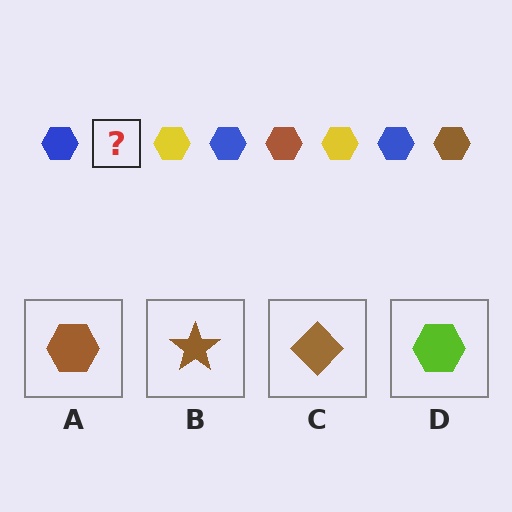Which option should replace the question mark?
Option A.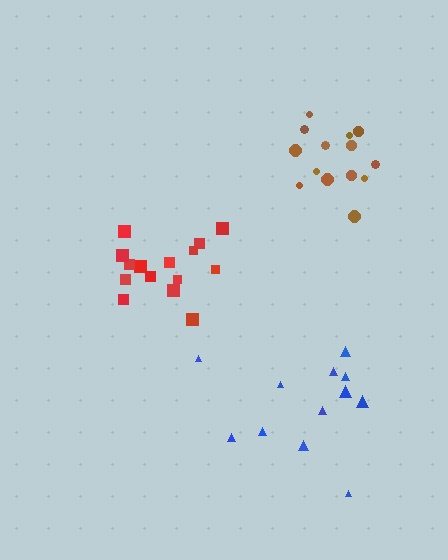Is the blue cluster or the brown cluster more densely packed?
Brown.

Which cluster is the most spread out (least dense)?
Blue.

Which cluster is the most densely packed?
Brown.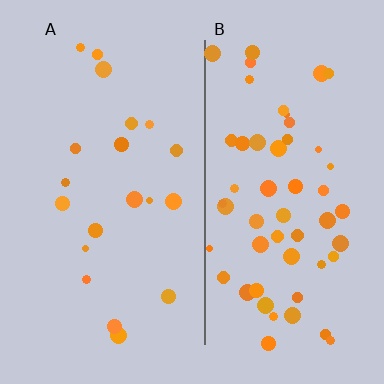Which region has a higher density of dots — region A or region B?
B (the right).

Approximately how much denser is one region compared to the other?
Approximately 2.8× — region B over region A.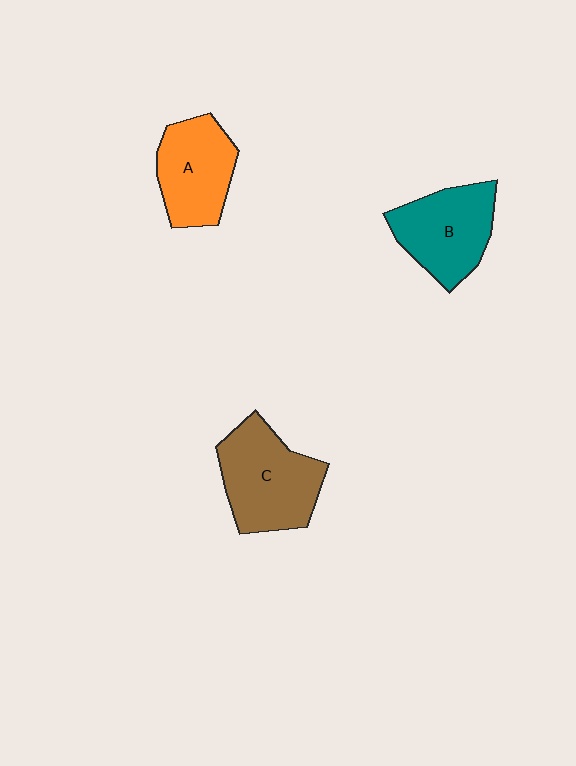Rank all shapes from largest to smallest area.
From largest to smallest: C (brown), B (teal), A (orange).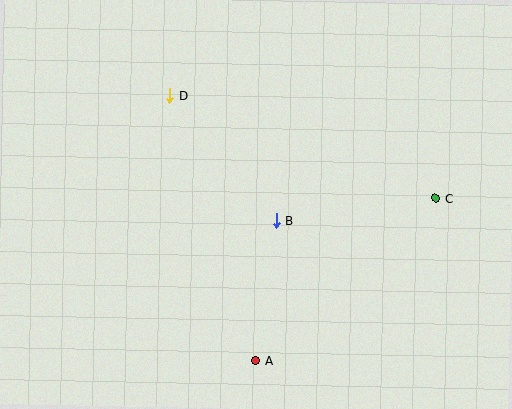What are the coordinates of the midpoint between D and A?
The midpoint between D and A is at (213, 228).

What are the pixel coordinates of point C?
Point C is at (436, 198).